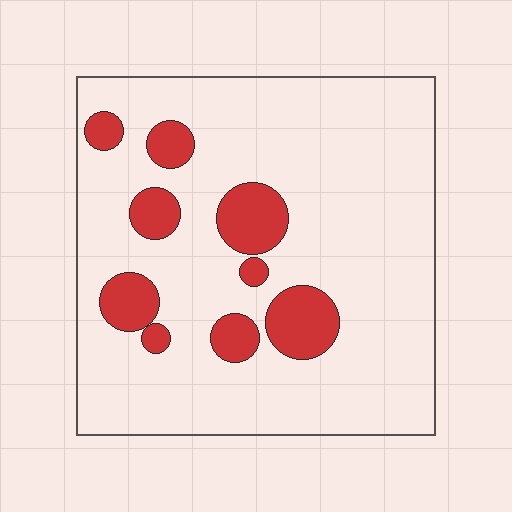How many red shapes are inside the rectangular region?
9.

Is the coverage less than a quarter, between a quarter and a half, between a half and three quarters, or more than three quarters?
Less than a quarter.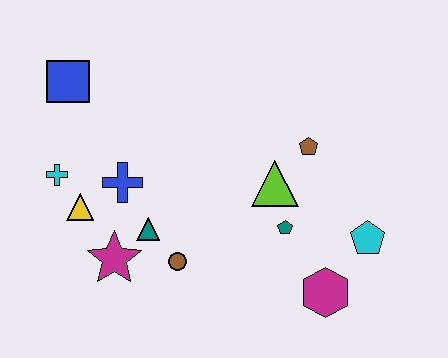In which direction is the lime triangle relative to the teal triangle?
The lime triangle is to the right of the teal triangle.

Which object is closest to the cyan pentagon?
The magenta hexagon is closest to the cyan pentagon.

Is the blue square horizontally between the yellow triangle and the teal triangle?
No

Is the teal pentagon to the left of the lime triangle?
No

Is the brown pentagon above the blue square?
No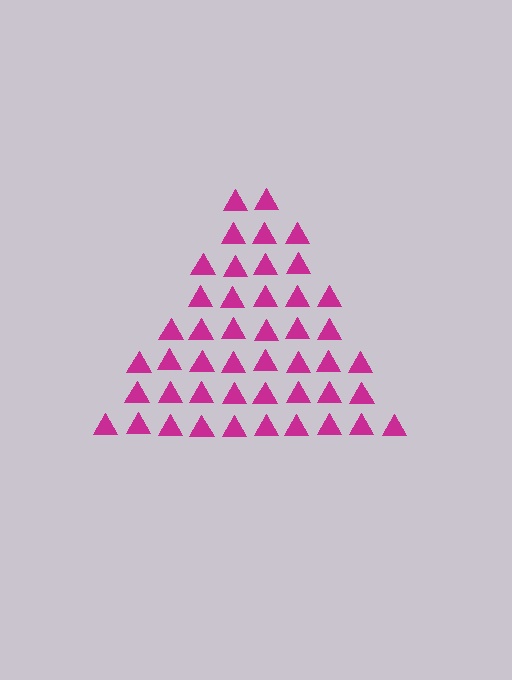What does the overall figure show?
The overall figure shows a triangle.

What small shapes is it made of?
It is made of small triangles.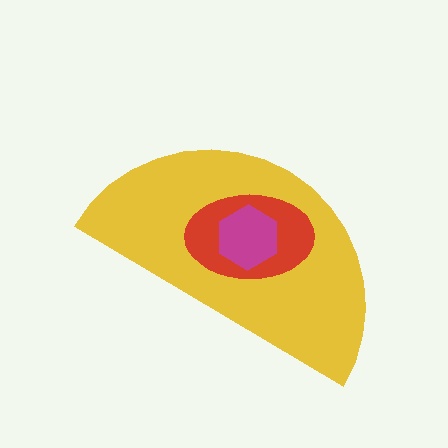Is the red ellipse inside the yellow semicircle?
Yes.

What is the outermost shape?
The yellow semicircle.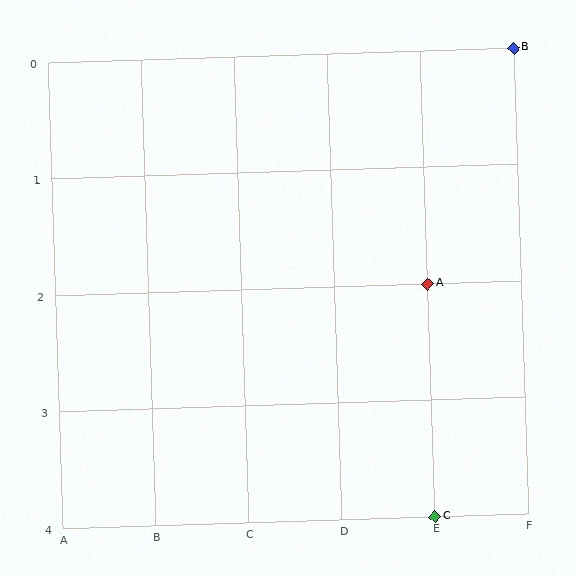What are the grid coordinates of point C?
Point C is at grid coordinates (E, 4).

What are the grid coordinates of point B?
Point B is at grid coordinates (F, 0).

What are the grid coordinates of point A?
Point A is at grid coordinates (E, 2).